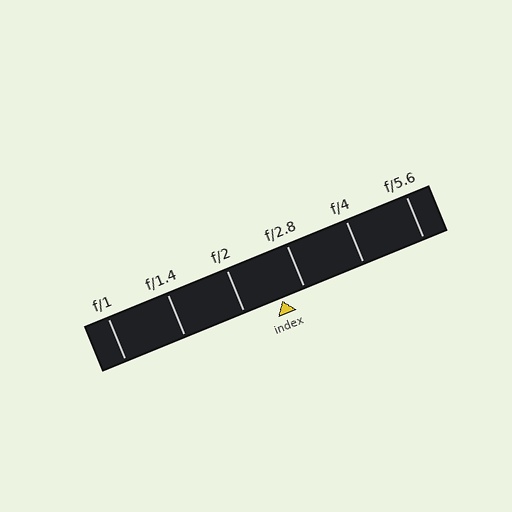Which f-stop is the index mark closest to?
The index mark is closest to f/2.8.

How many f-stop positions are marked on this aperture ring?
There are 6 f-stop positions marked.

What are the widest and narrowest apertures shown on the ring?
The widest aperture shown is f/1 and the narrowest is f/5.6.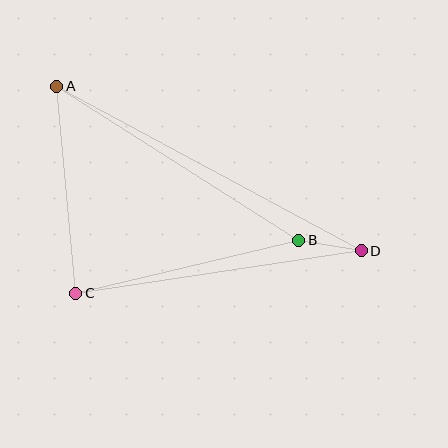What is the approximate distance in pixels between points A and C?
The distance between A and C is approximately 208 pixels.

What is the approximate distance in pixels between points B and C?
The distance between B and C is approximately 229 pixels.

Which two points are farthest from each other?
Points A and D are farthest from each other.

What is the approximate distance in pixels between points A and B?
The distance between A and B is approximately 287 pixels.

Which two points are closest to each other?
Points B and D are closest to each other.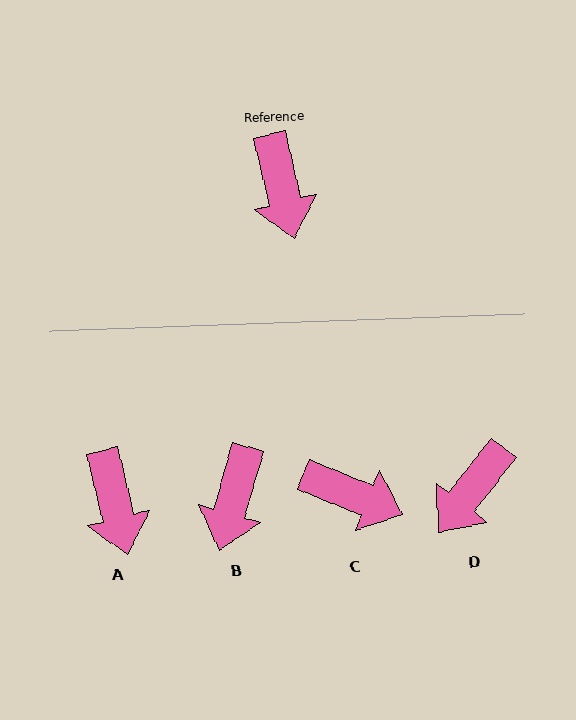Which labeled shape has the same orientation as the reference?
A.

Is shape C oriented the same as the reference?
No, it is off by about 54 degrees.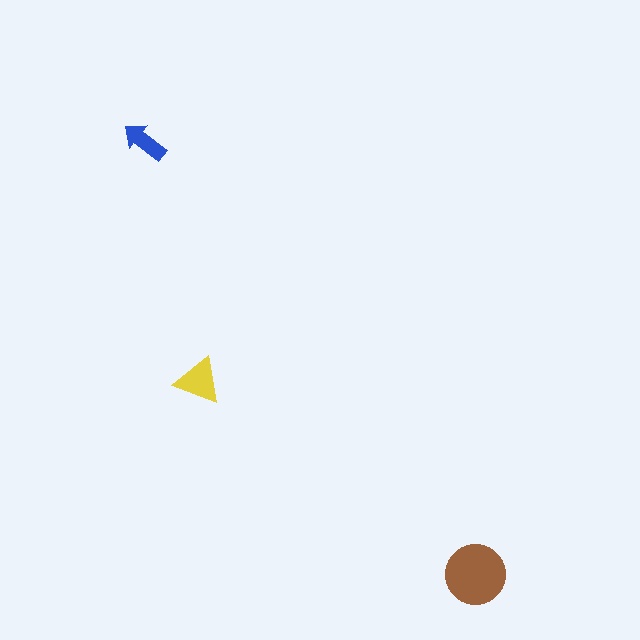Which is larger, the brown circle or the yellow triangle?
The brown circle.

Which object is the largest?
The brown circle.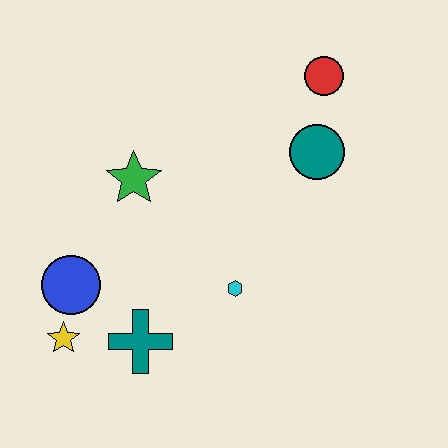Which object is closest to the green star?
The blue circle is closest to the green star.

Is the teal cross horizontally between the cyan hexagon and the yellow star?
Yes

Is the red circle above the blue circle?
Yes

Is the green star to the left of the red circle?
Yes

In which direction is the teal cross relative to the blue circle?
The teal cross is to the right of the blue circle.